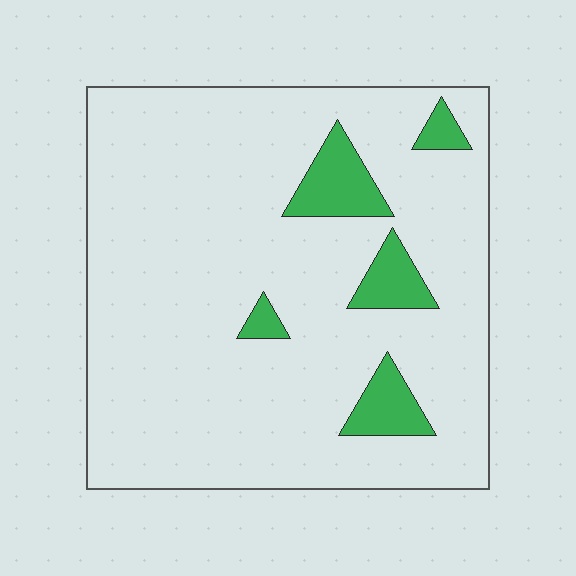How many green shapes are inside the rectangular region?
5.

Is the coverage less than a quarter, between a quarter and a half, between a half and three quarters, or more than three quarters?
Less than a quarter.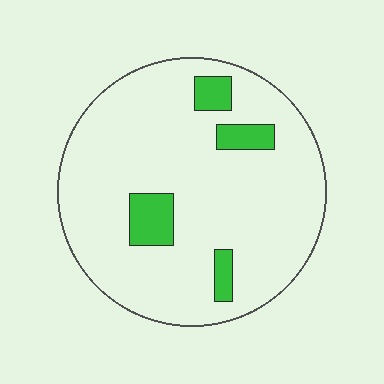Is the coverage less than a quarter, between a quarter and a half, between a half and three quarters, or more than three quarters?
Less than a quarter.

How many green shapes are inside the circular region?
4.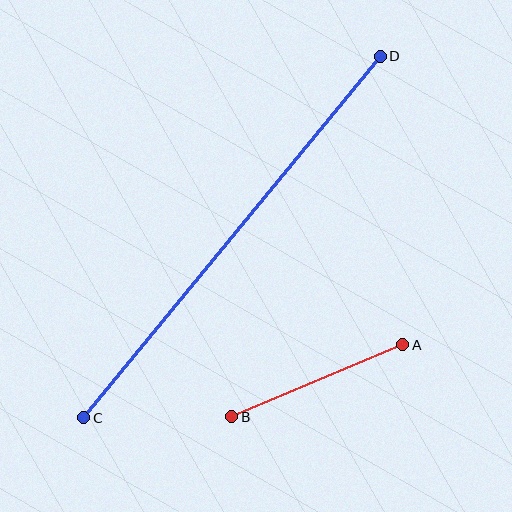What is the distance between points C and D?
The distance is approximately 468 pixels.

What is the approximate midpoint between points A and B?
The midpoint is at approximately (317, 381) pixels.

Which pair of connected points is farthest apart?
Points C and D are farthest apart.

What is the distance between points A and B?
The distance is approximately 185 pixels.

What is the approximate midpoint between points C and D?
The midpoint is at approximately (232, 237) pixels.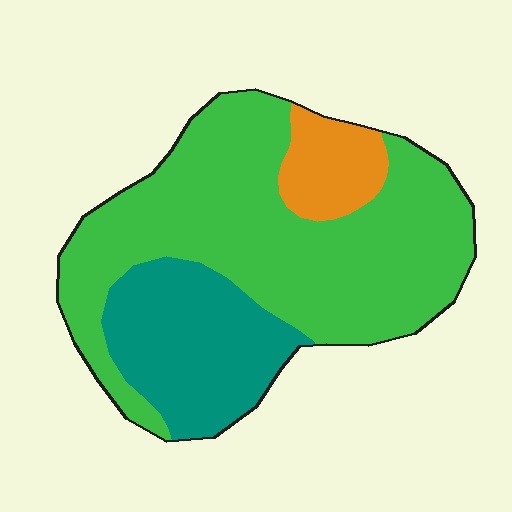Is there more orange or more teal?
Teal.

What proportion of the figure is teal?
Teal takes up between a sixth and a third of the figure.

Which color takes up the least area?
Orange, at roughly 10%.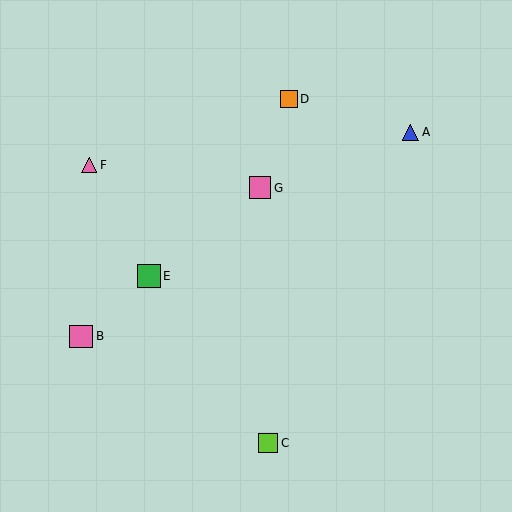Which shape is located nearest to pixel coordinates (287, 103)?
The orange square (labeled D) at (289, 99) is nearest to that location.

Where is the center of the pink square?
The center of the pink square is at (260, 188).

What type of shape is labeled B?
Shape B is a pink square.